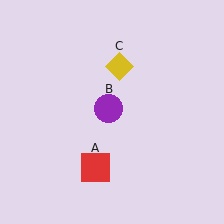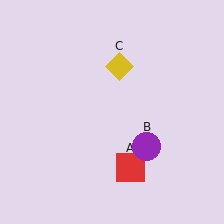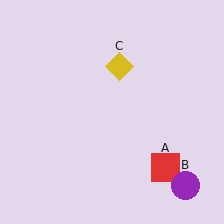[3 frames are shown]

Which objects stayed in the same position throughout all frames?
Yellow diamond (object C) remained stationary.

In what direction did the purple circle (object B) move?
The purple circle (object B) moved down and to the right.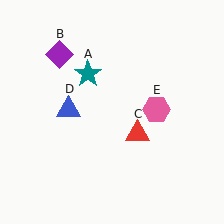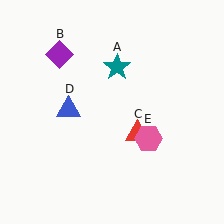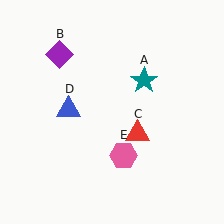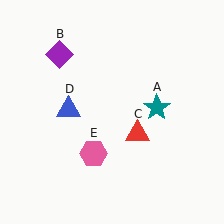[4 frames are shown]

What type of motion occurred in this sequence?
The teal star (object A), pink hexagon (object E) rotated clockwise around the center of the scene.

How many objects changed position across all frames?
2 objects changed position: teal star (object A), pink hexagon (object E).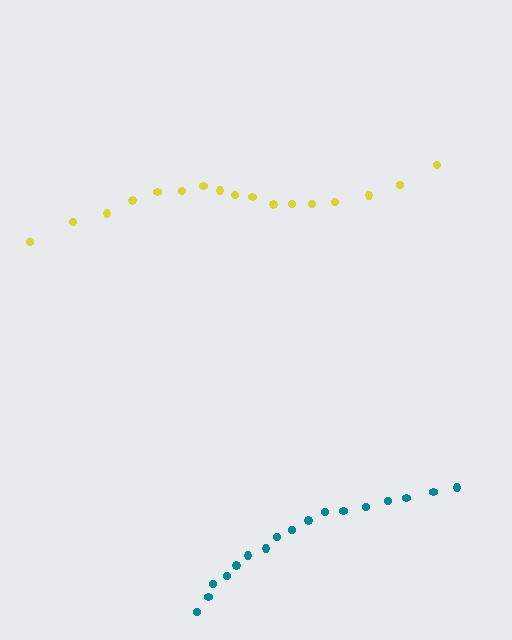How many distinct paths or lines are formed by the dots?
There are 2 distinct paths.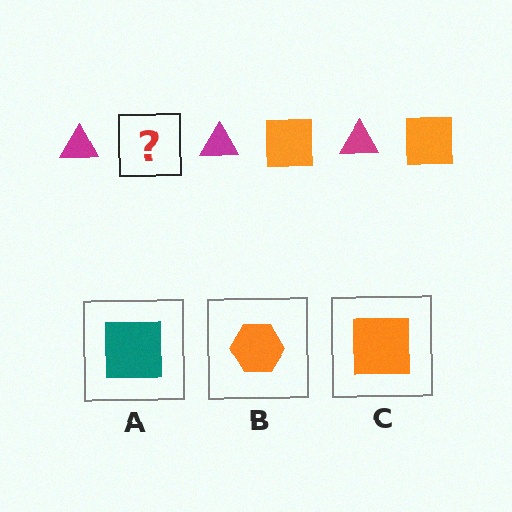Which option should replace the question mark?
Option C.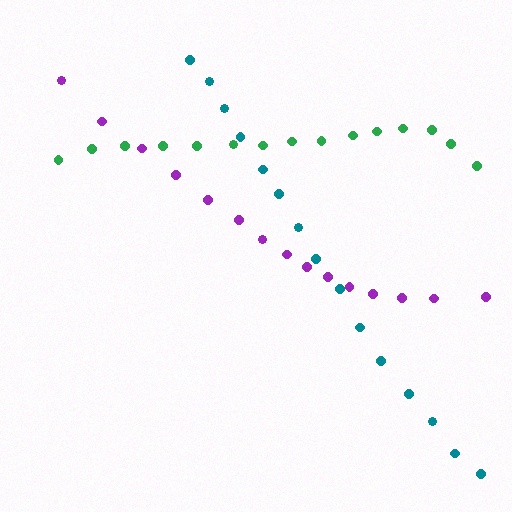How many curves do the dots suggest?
There are 3 distinct paths.